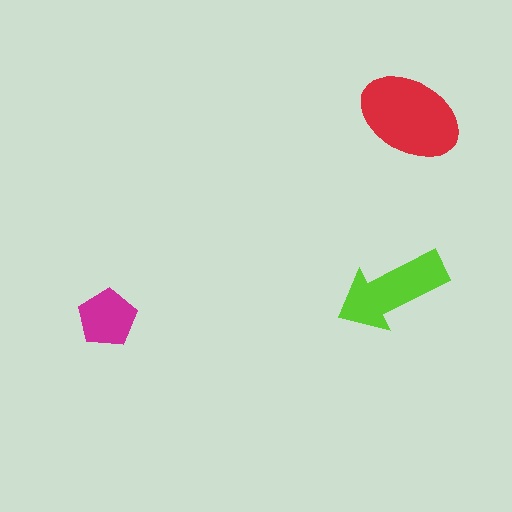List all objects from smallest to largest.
The magenta pentagon, the lime arrow, the red ellipse.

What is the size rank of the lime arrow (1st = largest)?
2nd.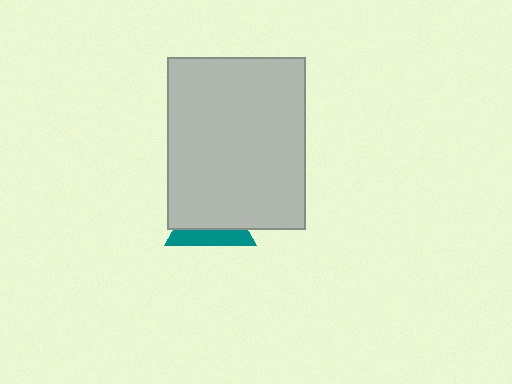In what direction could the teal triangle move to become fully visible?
The teal triangle could move down. That would shift it out from behind the light gray rectangle entirely.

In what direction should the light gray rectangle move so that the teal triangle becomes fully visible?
The light gray rectangle should move up. That is the shortest direction to clear the overlap and leave the teal triangle fully visible.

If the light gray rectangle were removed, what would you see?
You would see the complete teal triangle.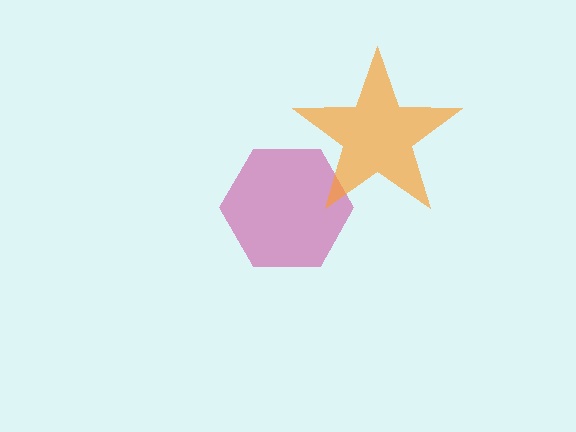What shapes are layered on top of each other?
The layered shapes are: a magenta hexagon, an orange star.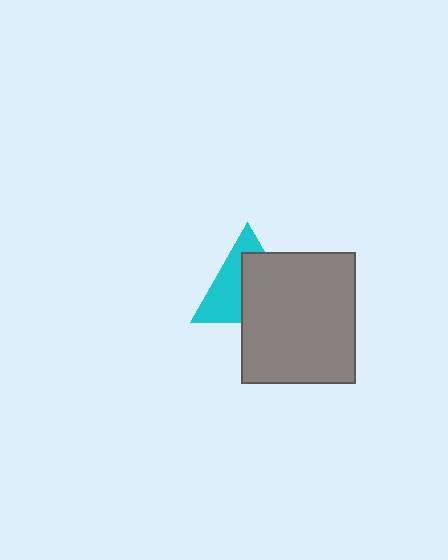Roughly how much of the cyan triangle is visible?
About half of it is visible (roughly 47%).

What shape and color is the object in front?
The object in front is a gray rectangle.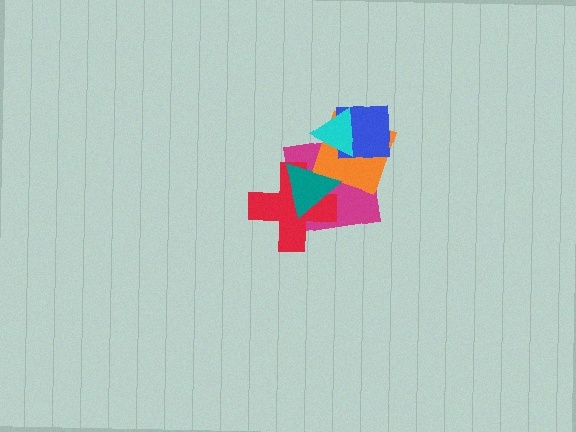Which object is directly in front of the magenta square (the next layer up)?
The orange square is directly in front of the magenta square.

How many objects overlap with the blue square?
3 objects overlap with the blue square.